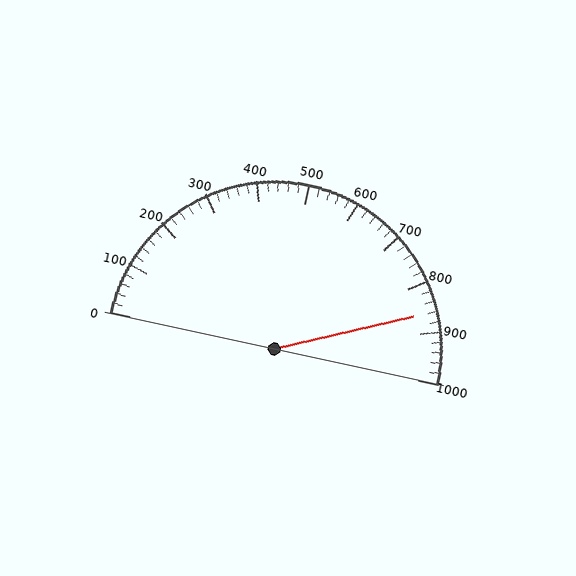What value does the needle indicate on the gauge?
The needle indicates approximately 860.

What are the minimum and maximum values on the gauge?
The gauge ranges from 0 to 1000.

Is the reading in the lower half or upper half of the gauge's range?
The reading is in the upper half of the range (0 to 1000).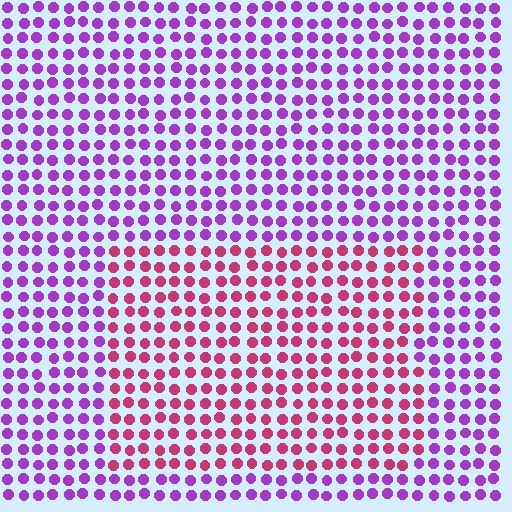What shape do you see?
I see a rectangle.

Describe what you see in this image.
The image is filled with small purple elements in a uniform arrangement. A rectangle-shaped region is visible where the elements are tinted to a slightly different hue, forming a subtle color boundary.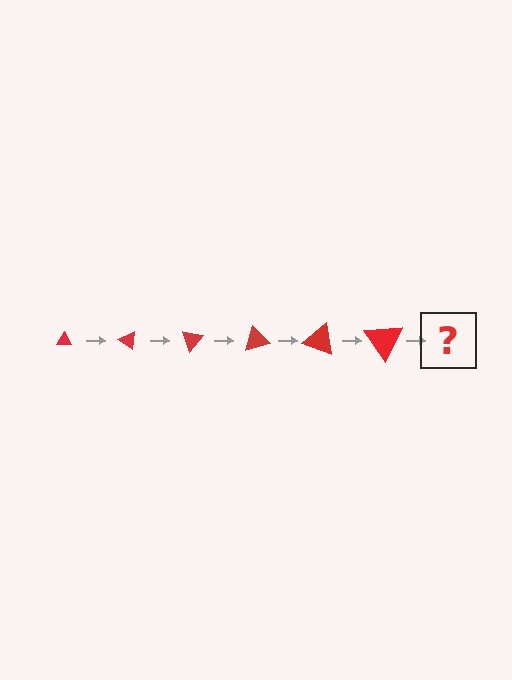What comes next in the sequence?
The next element should be a triangle, larger than the previous one and rotated 210 degrees from the start.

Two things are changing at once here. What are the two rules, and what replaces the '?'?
The two rules are that the triangle grows larger each step and it rotates 35 degrees each step. The '?' should be a triangle, larger than the previous one and rotated 210 degrees from the start.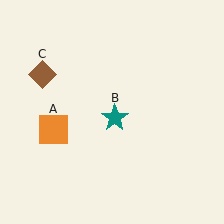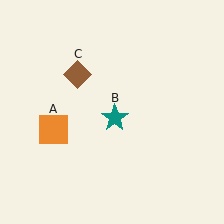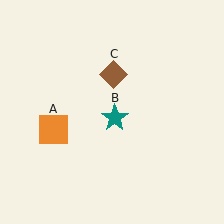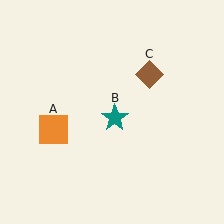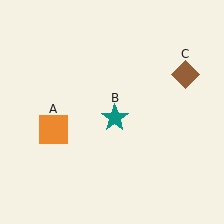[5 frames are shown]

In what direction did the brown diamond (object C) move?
The brown diamond (object C) moved right.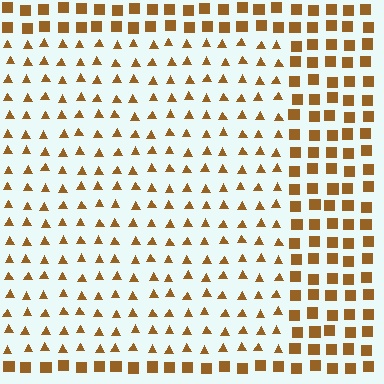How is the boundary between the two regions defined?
The boundary is defined by a change in element shape: triangles inside vs. squares outside. All elements share the same color and spacing.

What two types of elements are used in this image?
The image uses triangles inside the rectangle region and squares outside it.